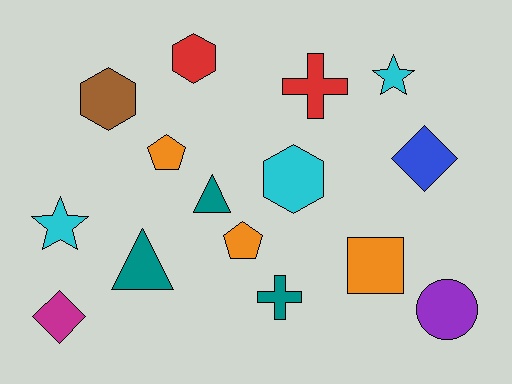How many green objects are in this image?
There are no green objects.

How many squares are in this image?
There is 1 square.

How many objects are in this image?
There are 15 objects.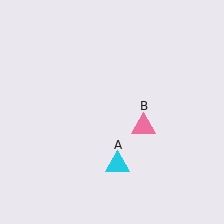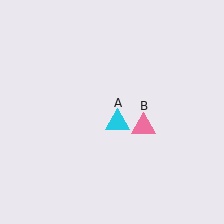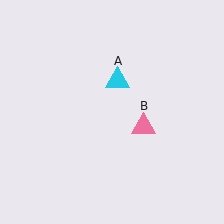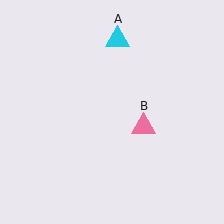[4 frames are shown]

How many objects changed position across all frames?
1 object changed position: cyan triangle (object A).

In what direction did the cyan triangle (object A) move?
The cyan triangle (object A) moved up.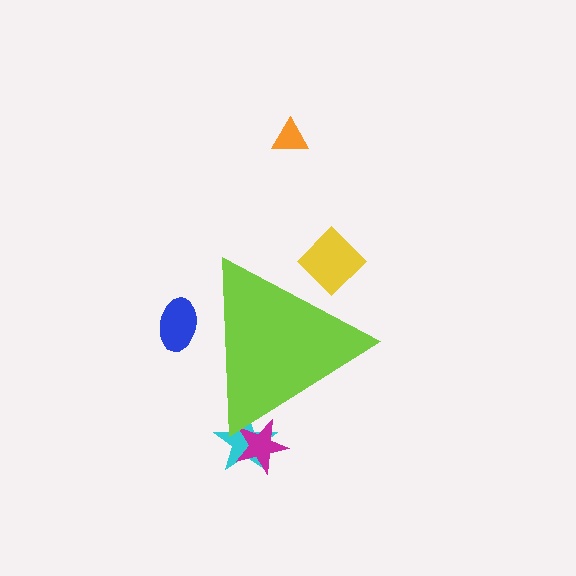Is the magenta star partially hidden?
Yes, the magenta star is partially hidden behind the lime triangle.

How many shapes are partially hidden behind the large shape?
4 shapes are partially hidden.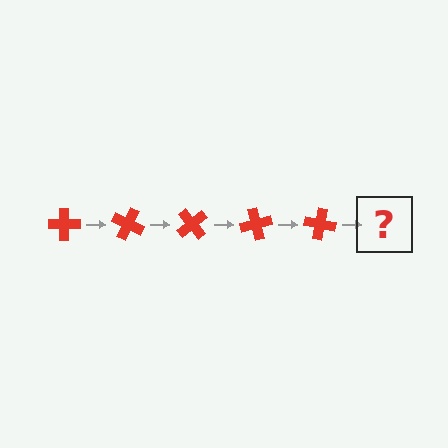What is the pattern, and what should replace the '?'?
The pattern is that the cross rotates 25 degrees each step. The '?' should be a red cross rotated 125 degrees.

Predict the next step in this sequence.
The next step is a red cross rotated 125 degrees.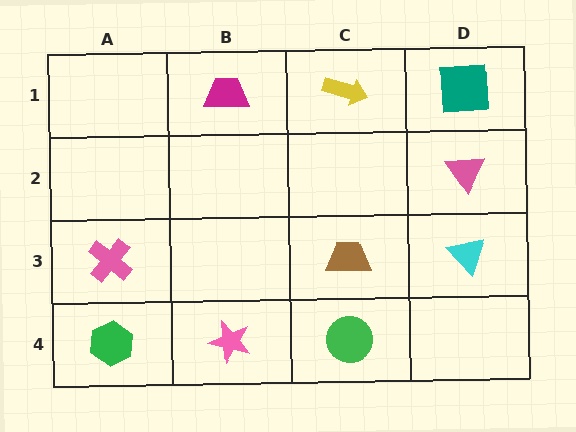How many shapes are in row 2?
1 shape.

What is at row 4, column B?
A pink star.